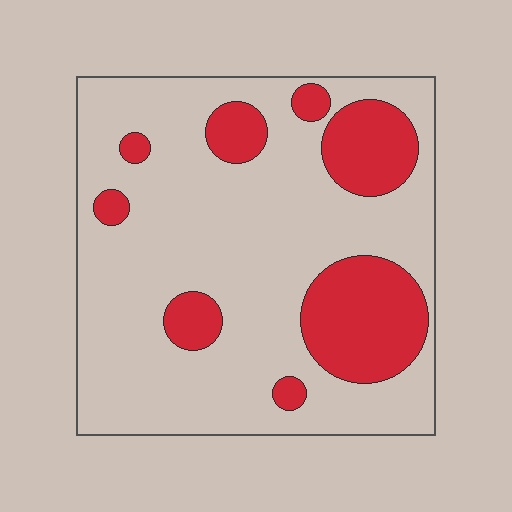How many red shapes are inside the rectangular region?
8.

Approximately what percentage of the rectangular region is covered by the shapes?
Approximately 25%.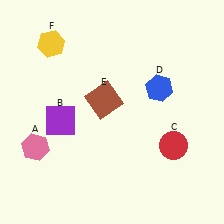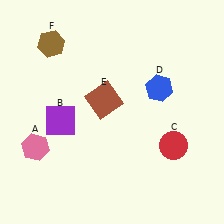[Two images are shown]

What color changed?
The hexagon (F) changed from yellow in Image 1 to brown in Image 2.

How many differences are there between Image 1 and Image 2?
There is 1 difference between the two images.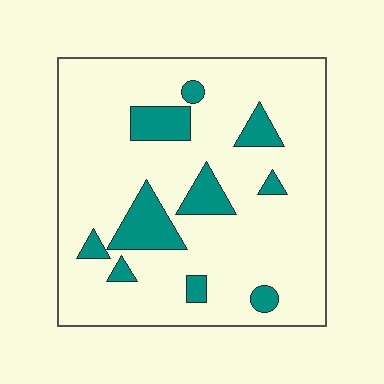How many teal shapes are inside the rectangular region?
10.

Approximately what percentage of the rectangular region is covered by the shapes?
Approximately 15%.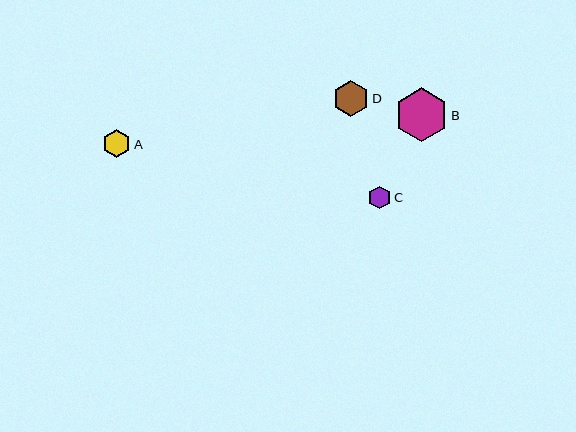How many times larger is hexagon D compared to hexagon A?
Hexagon D is approximately 1.3 times the size of hexagon A.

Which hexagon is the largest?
Hexagon B is the largest with a size of approximately 54 pixels.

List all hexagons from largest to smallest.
From largest to smallest: B, D, A, C.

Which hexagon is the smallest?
Hexagon C is the smallest with a size of approximately 22 pixels.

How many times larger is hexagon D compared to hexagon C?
Hexagon D is approximately 1.6 times the size of hexagon C.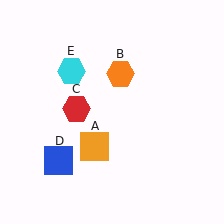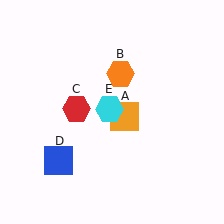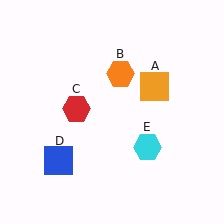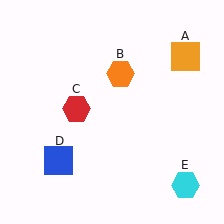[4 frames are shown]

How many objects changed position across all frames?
2 objects changed position: orange square (object A), cyan hexagon (object E).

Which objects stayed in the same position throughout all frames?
Orange hexagon (object B) and red hexagon (object C) and blue square (object D) remained stationary.